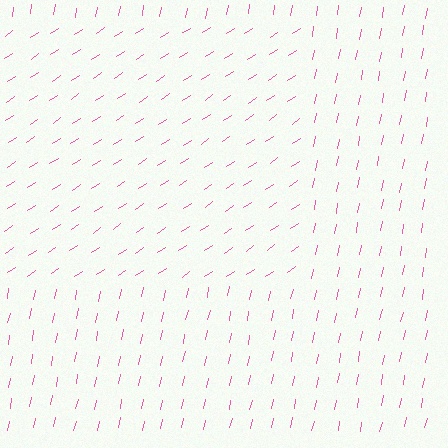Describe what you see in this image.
The image is filled with small pink line segments. A rectangle region in the image has lines oriented differently from the surrounding lines, creating a visible texture boundary.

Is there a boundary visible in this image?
Yes, there is a texture boundary formed by a change in line orientation.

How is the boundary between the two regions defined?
The boundary is defined purely by a change in line orientation (approximately 45 degrees difference). All lines are the same color and thickness.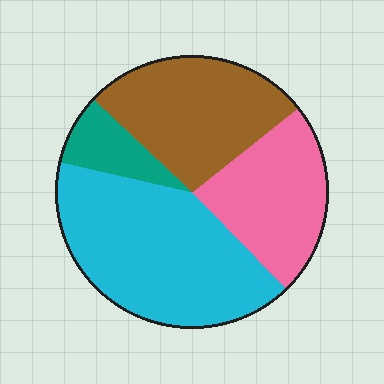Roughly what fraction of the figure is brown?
Brown covers 27% of the figure.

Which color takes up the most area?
Cyan, at roughly 40%.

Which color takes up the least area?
Teal, at roughly 10%.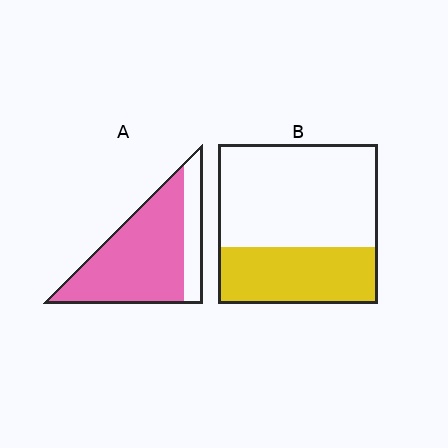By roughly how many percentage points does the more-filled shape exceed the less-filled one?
By roughly 40 percentage points (A over B).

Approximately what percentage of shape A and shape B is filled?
A is approximately 80% and B is approximately 35%.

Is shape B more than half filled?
No.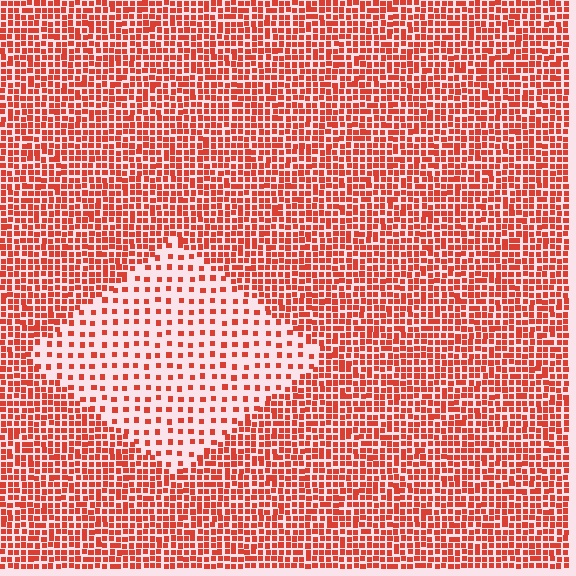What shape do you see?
I see a diamond.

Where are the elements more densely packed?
The elements are more densely packed outside the diamond boundary.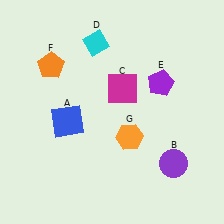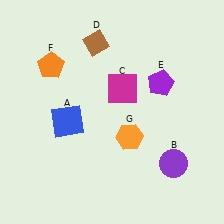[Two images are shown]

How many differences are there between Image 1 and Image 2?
There is 1 difference between the two images.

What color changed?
The diamond (D) changed from cyan in Image 1 to brown in Image 2.